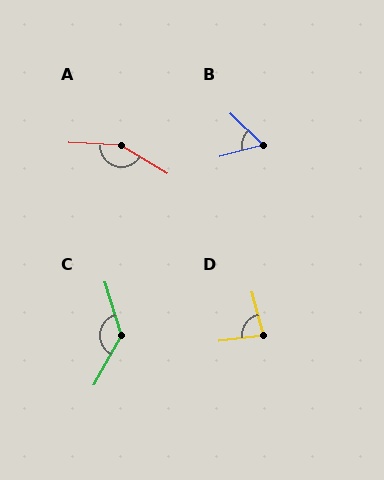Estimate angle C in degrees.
Approximately 134 degrees.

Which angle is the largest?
A, at approximately 152 degrees.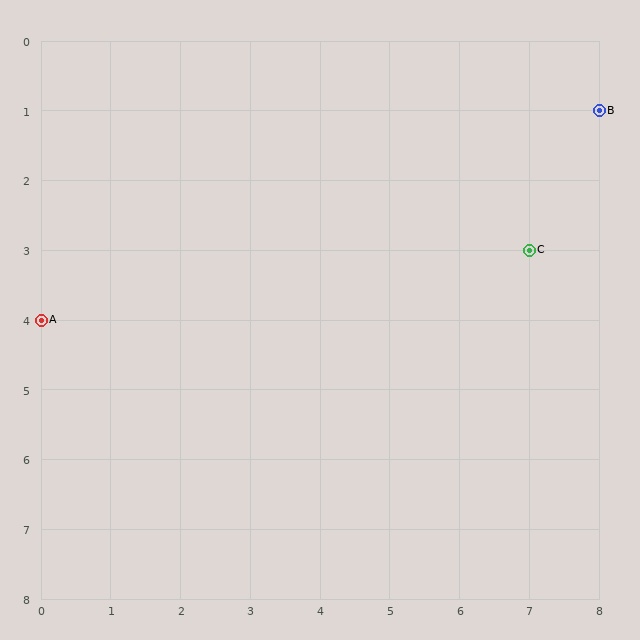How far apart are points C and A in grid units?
Points C and A are 7 columns and 1 row apart (about 7.1 grid units diagonally).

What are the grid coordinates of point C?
Point C is at grid coordinates (7, 3).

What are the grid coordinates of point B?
Point B is at grid coordinates (8, 1).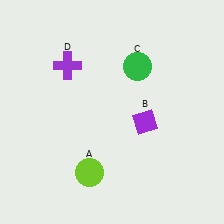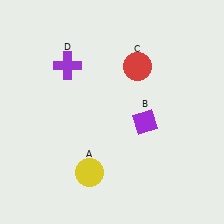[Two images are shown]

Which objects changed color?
A changed from lime to yellow. C changed from green to red.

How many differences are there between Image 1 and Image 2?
There are 2 differences between the two images.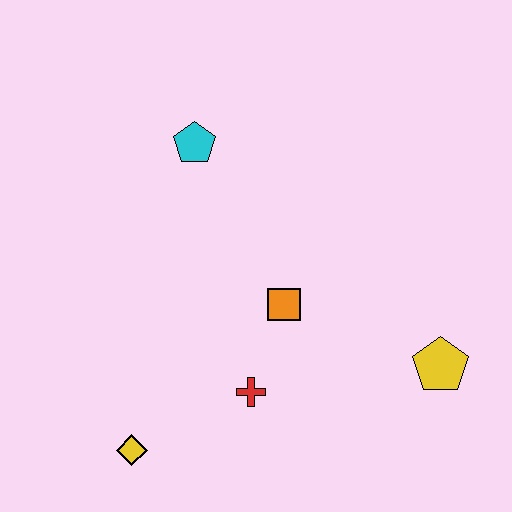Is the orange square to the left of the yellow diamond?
No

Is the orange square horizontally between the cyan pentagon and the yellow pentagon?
Yes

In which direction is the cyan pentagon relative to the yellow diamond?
The cyan pentagon is above the yellow diamond.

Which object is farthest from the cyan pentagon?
The yellow pentagon is farthest from the cyan pentagon.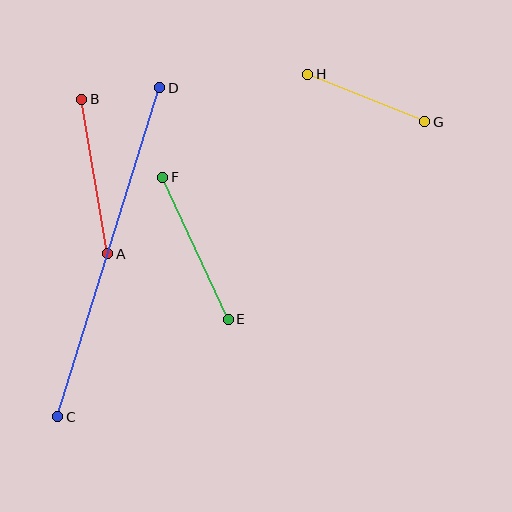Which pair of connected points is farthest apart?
Points C and D are farthest apart.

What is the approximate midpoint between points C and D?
The midpoint is at approximately (109, 252) pixels.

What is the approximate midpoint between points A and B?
The midpoint is at approximately (95, 176) pixels.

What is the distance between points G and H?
The distance is approximately 126 pixels.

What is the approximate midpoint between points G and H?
The midpoint is at approximately (366, 98) pixels.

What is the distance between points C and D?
The distance is approximately 345 pixels.